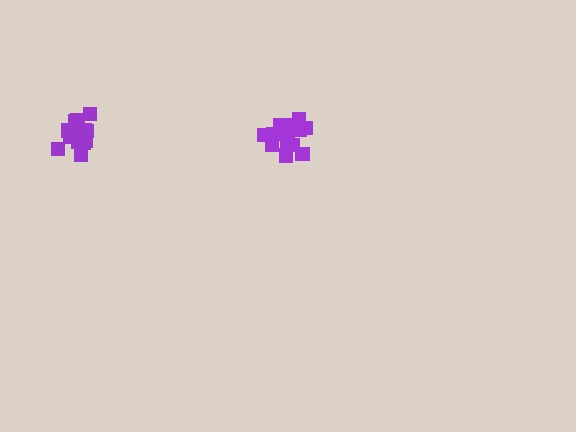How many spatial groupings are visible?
There are 2 spatial groupings.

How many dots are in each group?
Group 1: 16 dots, Group 2: 15 dots (31 total).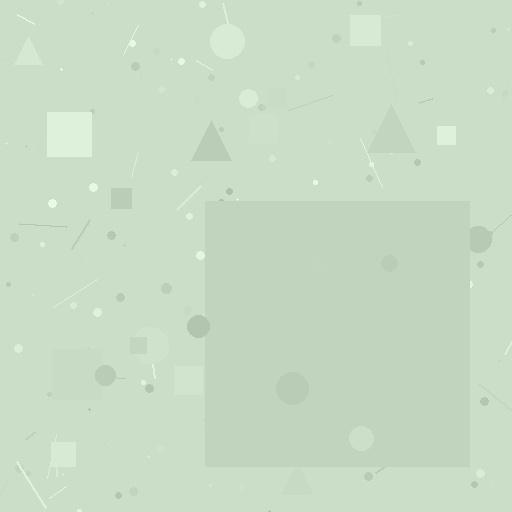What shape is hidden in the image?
A square is hidden in the image.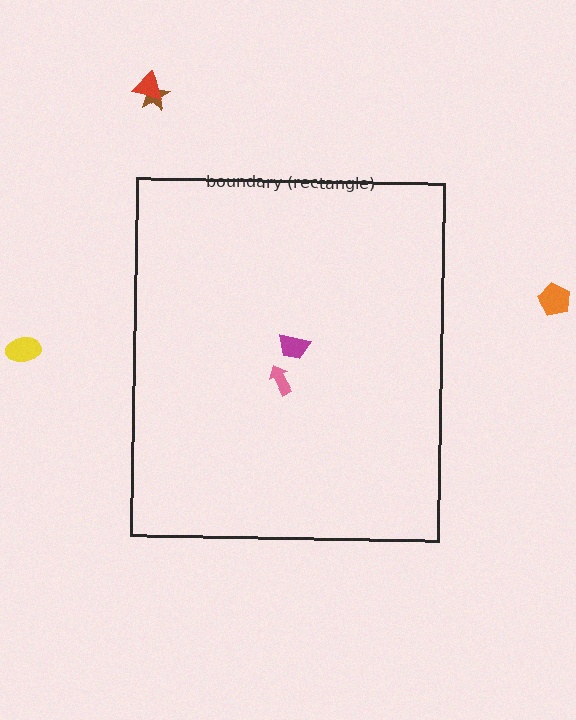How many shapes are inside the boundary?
2 inside, 4 outside.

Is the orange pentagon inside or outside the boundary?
Outside.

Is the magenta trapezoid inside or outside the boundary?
Inside.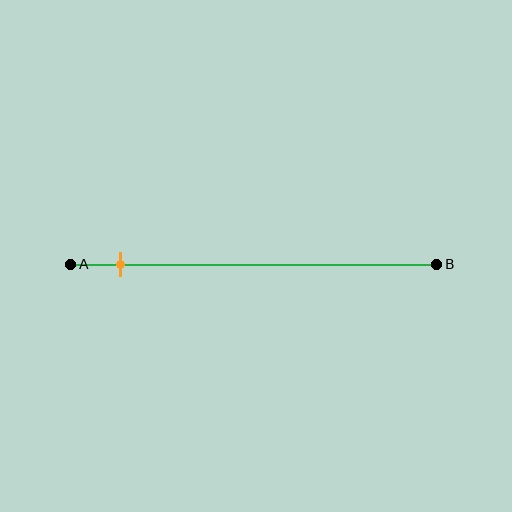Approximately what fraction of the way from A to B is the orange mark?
The orange mark is approximately 15% of the way from A to B.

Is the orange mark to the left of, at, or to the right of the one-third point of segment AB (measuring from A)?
The orange mark is to the left of the one-third point of segment AB.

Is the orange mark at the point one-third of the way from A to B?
No, the mark is at about 15% from A, not at the 33% one-third point.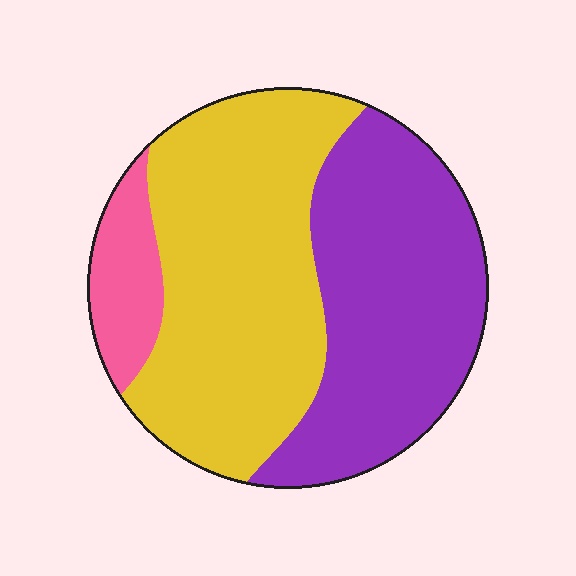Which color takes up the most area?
Yellow, at roughly 50%.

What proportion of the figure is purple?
Purple takes up between a quarter and a half of the figure.